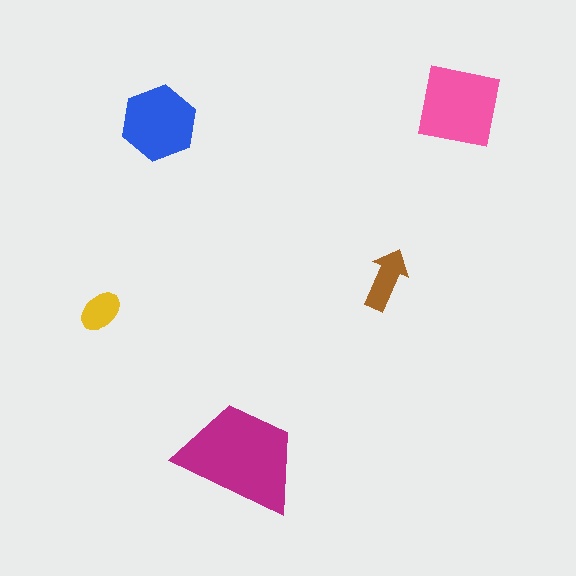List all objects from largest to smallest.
The magenta trapezoid, the pink square, the blue hexagon, the brown arrow, the yellow ellipse.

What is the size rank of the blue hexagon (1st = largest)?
3rd.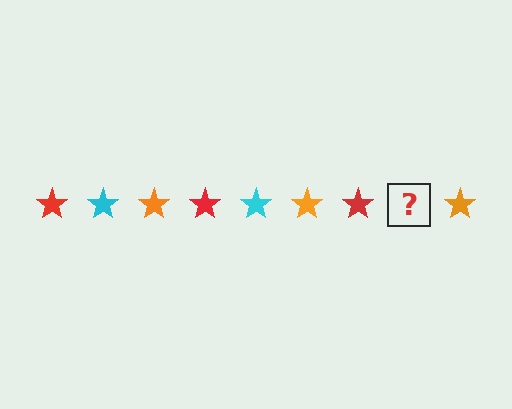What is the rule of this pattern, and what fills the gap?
The rule is that the pattern cycles through red, cyan, orange stars. The gap should be filled with a cyan star.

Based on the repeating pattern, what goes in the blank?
The blank should be a cyan star.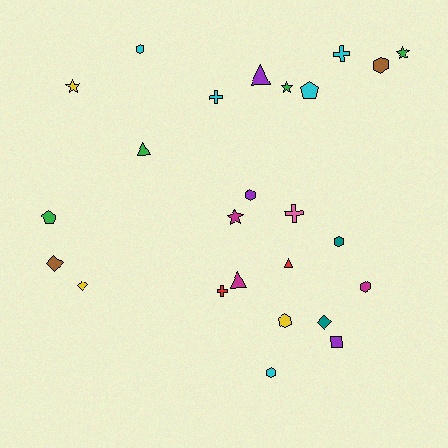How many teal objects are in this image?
There are 2 teal objects.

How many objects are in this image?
There are 25 objects.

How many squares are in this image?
There is 1 square.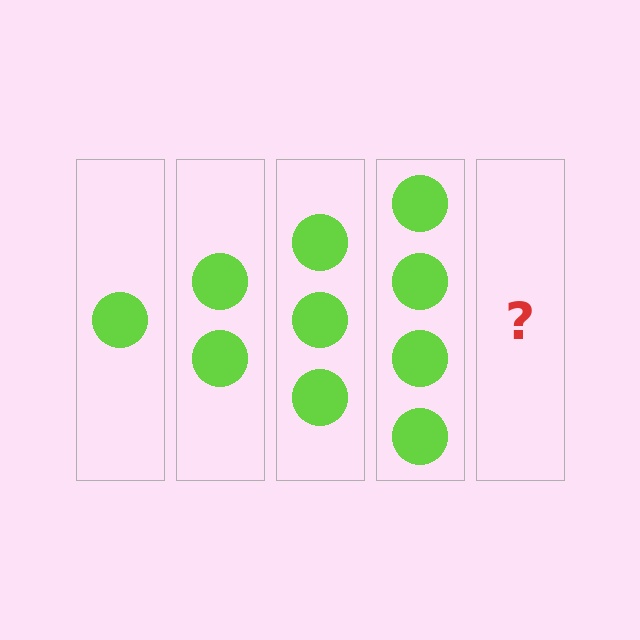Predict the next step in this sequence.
The next step is 5 circles.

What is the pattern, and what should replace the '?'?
The pattern is that each step adds one more circle. The '?' should be 5 circles.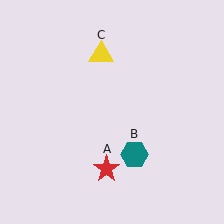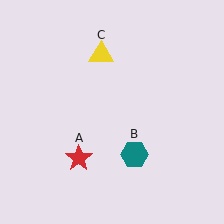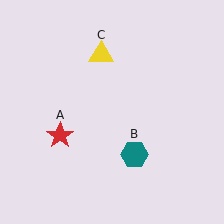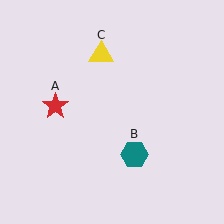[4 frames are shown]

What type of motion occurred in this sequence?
The red star (object A) rotated clockwise around the center of the scene.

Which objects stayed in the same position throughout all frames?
Teal hexagon (object B) and yellow triangle (object C) remained stationary.